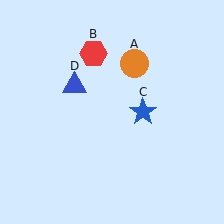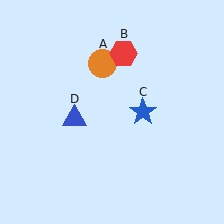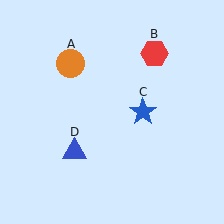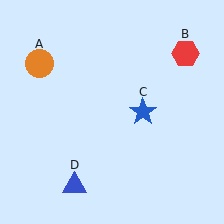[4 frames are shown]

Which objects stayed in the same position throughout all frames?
Blue star (object C) remained stationary.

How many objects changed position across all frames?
3 objects changed position: orange circle (object A), red hexagon (object B), blue triangle (object D).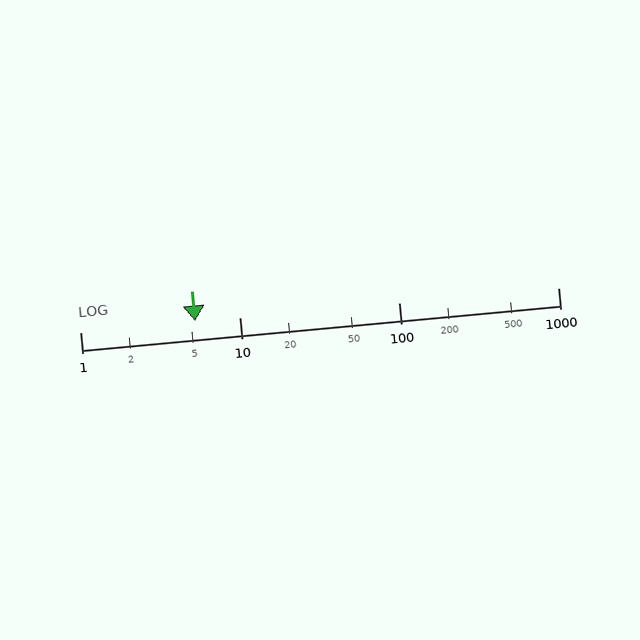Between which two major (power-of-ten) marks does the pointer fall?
The pointer is between 1 and 10.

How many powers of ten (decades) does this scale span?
The scale spans 3 decades, from 1 to 1000.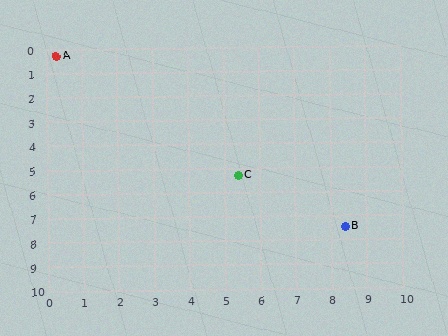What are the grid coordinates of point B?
Point B is at approximately (8.4, 7.5).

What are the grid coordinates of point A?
Point A is at approximately (0.3, 0.3).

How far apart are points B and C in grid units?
Points B and C are about 3.7 grid units apart.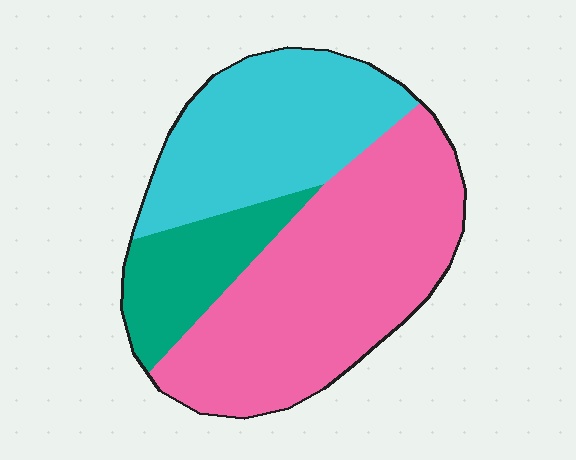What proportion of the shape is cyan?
Cyan covers roughly 30% of the shape.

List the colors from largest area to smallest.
From largest to smallest: pink, cyan, teal.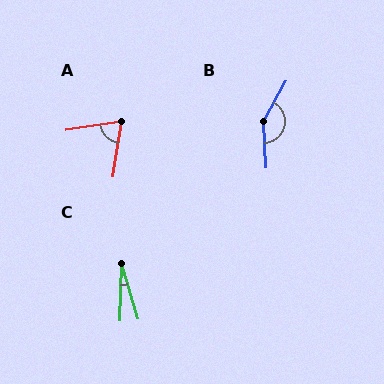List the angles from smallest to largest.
C (18°), A (73°), B (147°).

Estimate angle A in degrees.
Approximately 73 degrees.